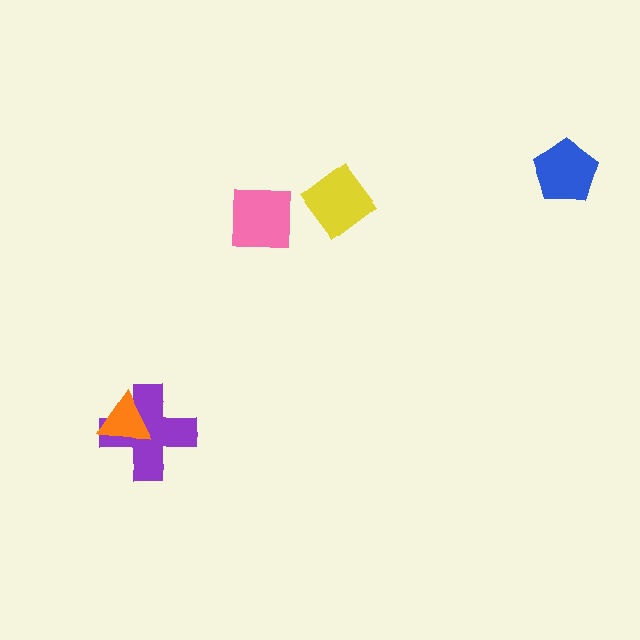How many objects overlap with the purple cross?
1 object overlaps with the purple cross.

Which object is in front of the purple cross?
The orange triangle is in front of the purple cross.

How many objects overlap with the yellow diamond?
0 objects overlap with the yellow diamond.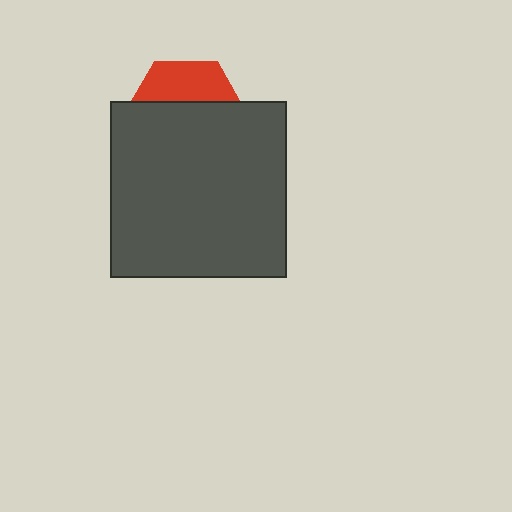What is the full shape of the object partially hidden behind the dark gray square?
The partially hidden object is a red hexagon.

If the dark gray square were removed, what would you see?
You would see the complete red hexagon.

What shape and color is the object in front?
The object in front is a dark gray square.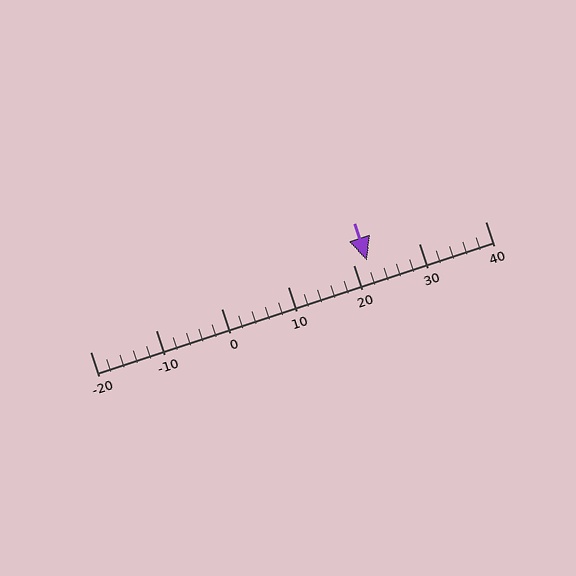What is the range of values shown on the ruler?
The ruler shows values from -20 to 40.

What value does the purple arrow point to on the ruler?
The purple arrow points to approximately 22.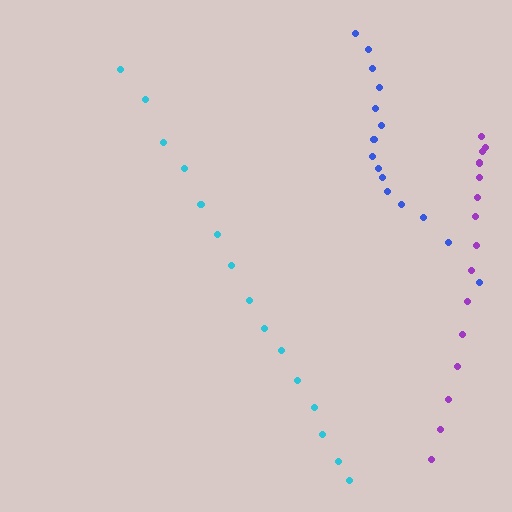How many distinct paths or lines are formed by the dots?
There are 3 distinct paths.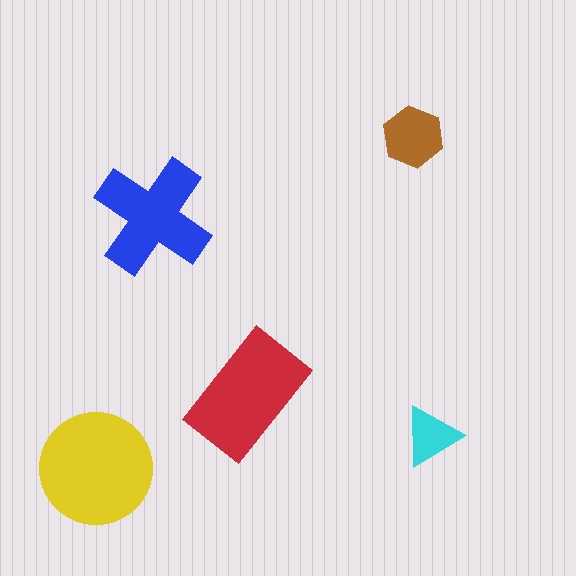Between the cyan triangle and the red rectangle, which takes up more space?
The red rectangle.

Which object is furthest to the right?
The cyan triangle is rightmost.